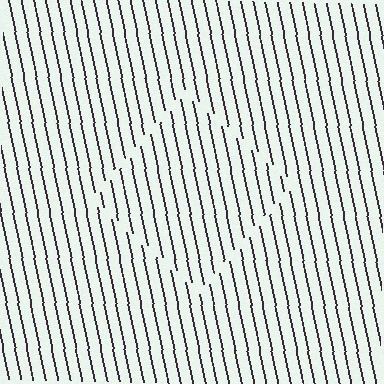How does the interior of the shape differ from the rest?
The interior of the shape contains the same grating, shifted by half a period — the contour is defined by the phase discontinuity where line-ends from the inner and outer gratings abut.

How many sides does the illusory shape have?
4 sides — the line-ends trace a square.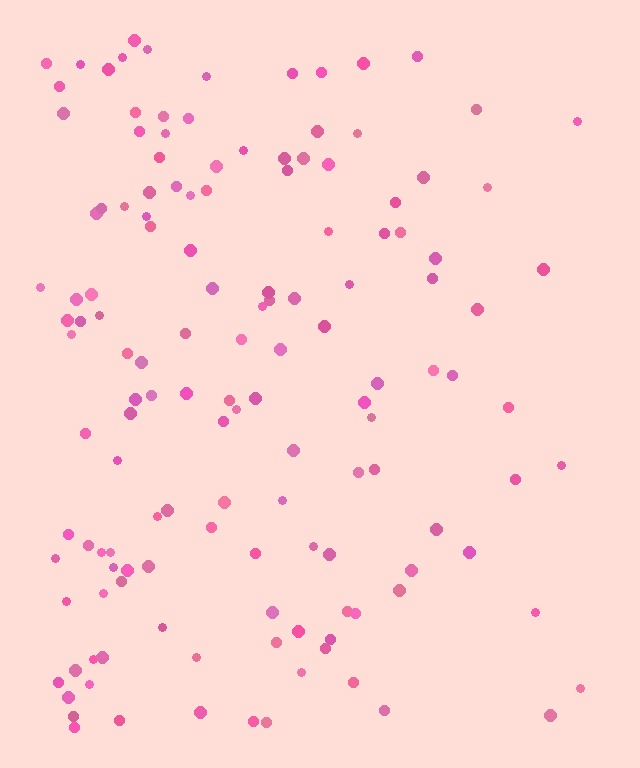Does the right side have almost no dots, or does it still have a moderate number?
Still a moderate number, just noticeably fewer than the left.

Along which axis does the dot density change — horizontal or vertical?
Horizontal.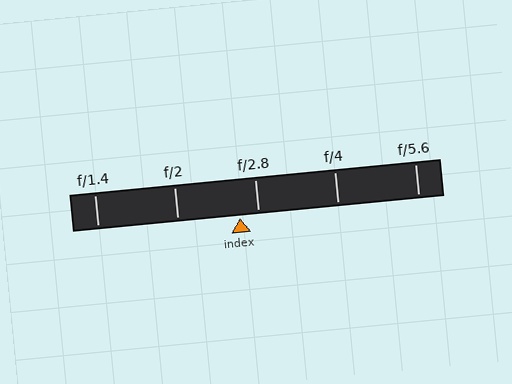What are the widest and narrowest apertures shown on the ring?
The widest aperture shown is f/1.4 and the narrowest is f/5.6.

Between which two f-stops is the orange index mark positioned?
The index mark is between f/2 and f/2.8.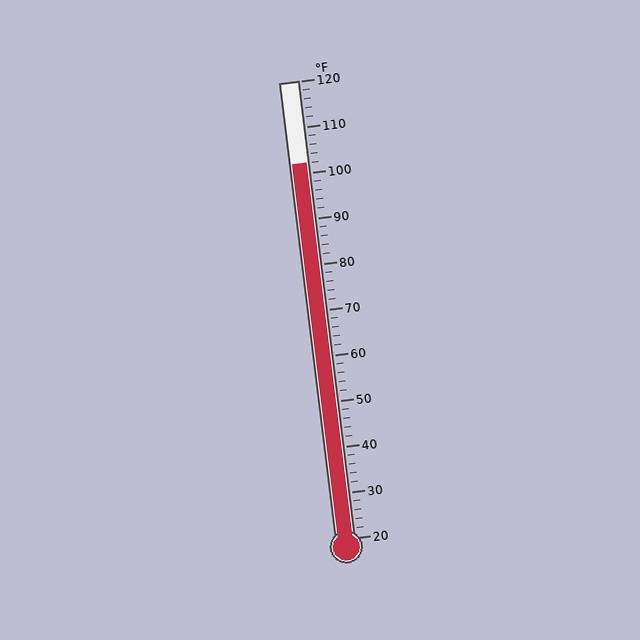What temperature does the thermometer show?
The thermometer shows approximately 102°F.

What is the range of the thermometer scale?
The thermometer scale ranges from 20°F to 120°F.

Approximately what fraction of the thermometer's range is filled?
The thermometer is filled to approximately 80% of its range.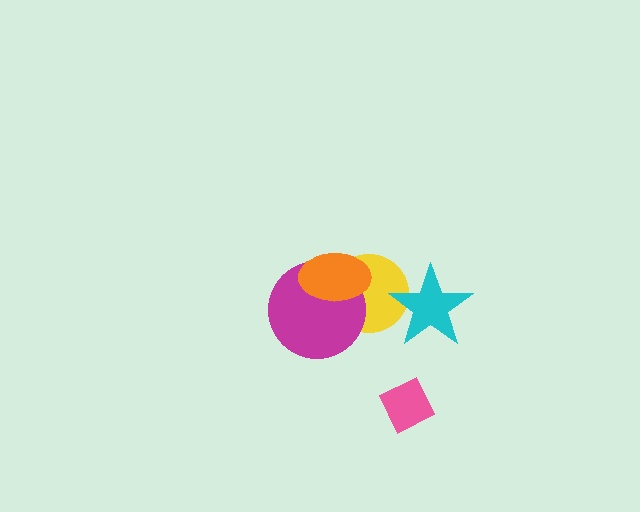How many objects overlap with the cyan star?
1 object overlaps with the cyan star.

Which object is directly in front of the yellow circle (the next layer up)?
The magenta circle is directly in front of the yellow circle.